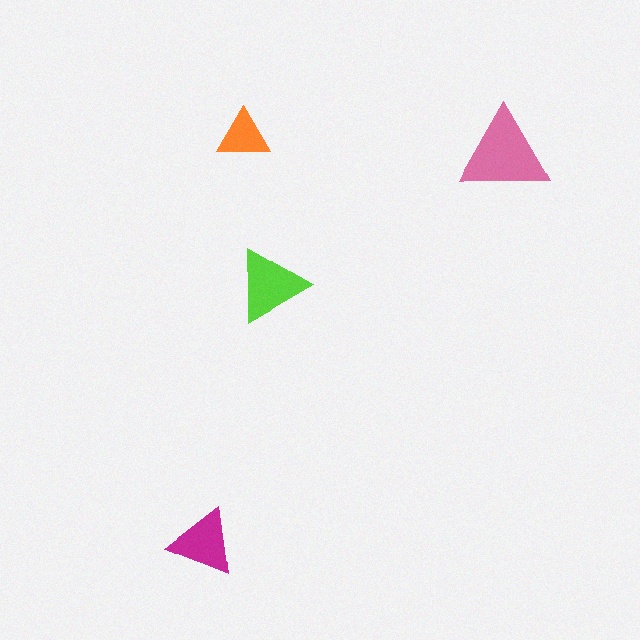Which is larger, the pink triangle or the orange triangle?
The pink one.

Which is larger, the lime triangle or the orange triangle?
The lime one.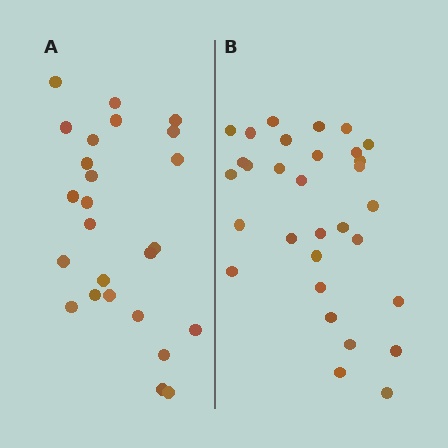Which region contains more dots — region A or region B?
Region B (the right region) has more dots.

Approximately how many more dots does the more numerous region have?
Region B has about 6 more dots than region A.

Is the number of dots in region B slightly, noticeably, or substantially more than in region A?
Region B has only slightly more — the two regions are fairly close. The ratio is roughly 1.2 to 1.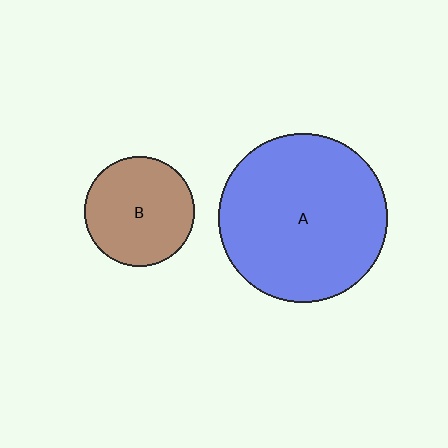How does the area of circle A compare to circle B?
Approximately 2.4 times.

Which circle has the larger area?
Circle A (blue).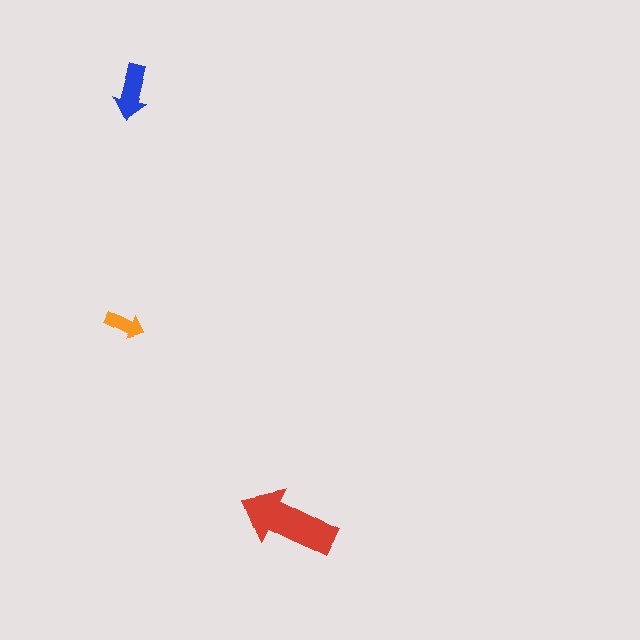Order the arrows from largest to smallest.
the red one, the blue one, the orange one.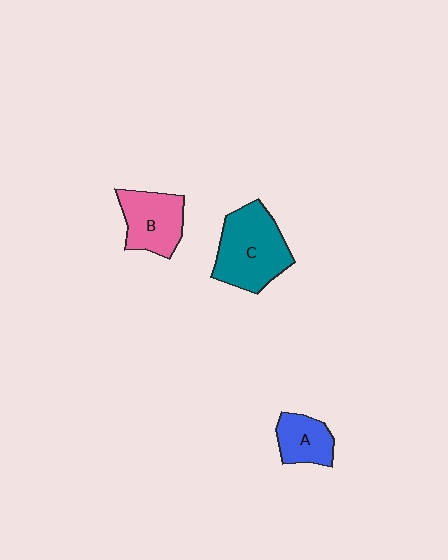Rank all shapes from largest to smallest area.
From largest to smallest: C (teal), B (pink), A (blue).